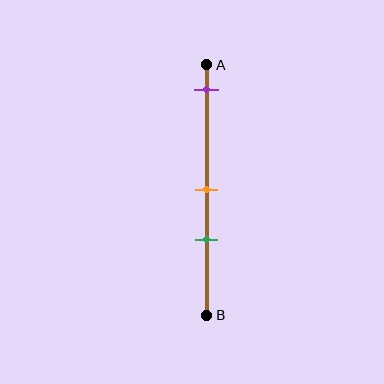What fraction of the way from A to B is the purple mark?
The purple mark is approximately 10% (0.1) of the way from A to B.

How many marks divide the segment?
There are 3 marks dividing the segment.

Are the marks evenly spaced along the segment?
No, the marks are not evenly spaced.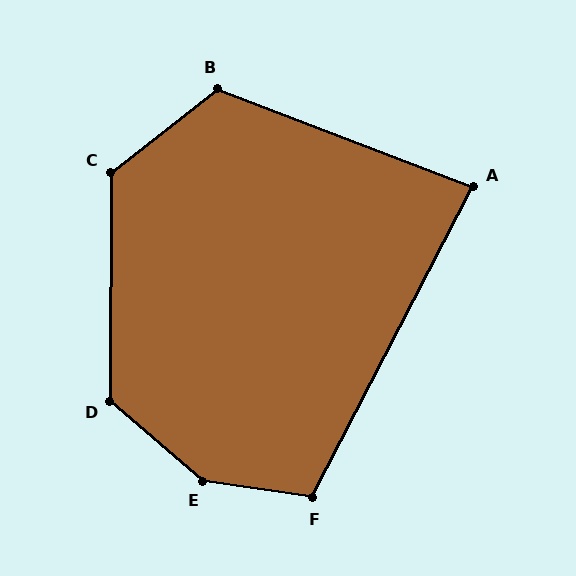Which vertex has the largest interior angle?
E, at approximately 148 degrees.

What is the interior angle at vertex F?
Approximately 109 degrees (obtuse).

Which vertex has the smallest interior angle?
A, at approximately 84 degrees.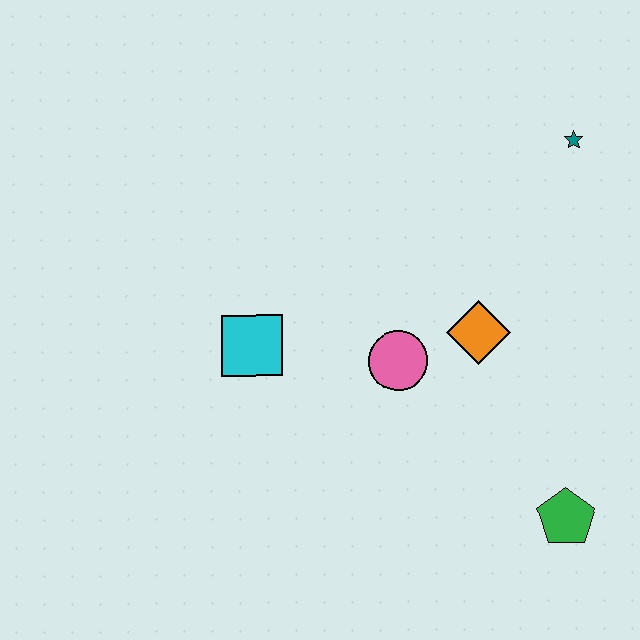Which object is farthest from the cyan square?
The teal star is farthest from the cyan square.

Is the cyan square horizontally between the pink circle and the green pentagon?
No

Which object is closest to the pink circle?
The orange diamond is closest to the pink circle.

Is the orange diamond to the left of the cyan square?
No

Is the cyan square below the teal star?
Yes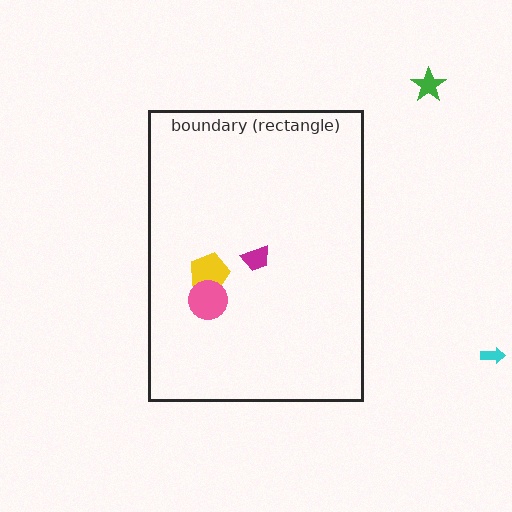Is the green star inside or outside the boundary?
Outside.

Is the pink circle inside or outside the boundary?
Inside.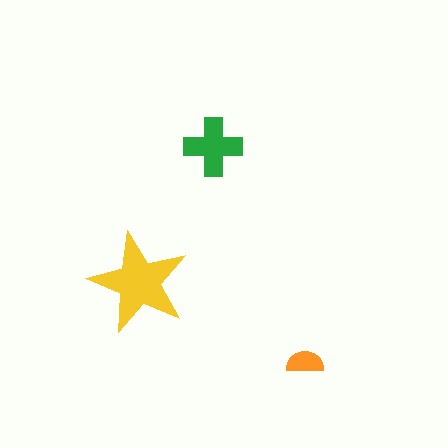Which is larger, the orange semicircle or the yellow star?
The yellow star.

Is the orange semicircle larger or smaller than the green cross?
Smaller.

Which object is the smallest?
The orange semicircle.